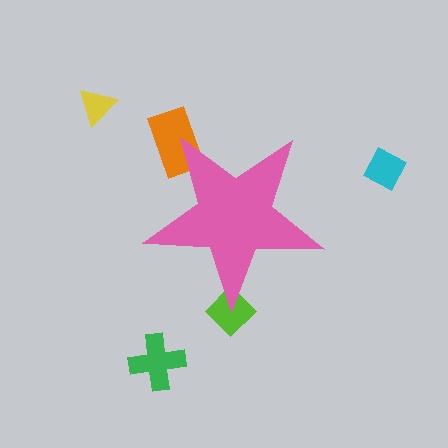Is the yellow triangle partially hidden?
No, the yellow triangle is fully visible.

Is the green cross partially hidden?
No, the green cross is fully visible.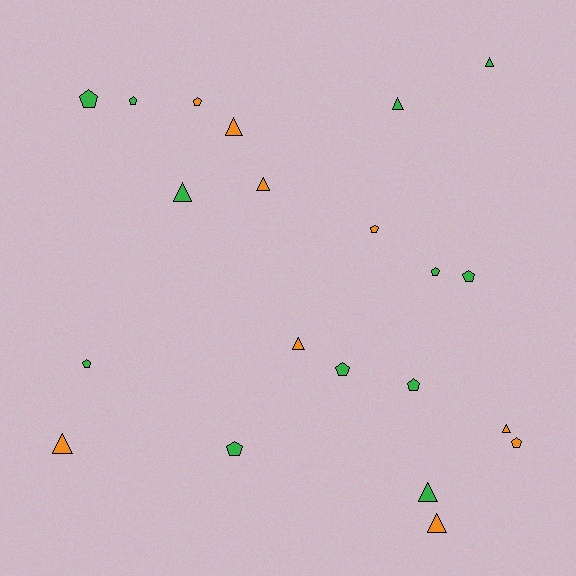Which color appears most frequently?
Green, with 12 objects.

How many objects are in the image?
There are 21 objects.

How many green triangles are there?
There are 4 green triangles.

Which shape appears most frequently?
Pentagon, with 11 objects.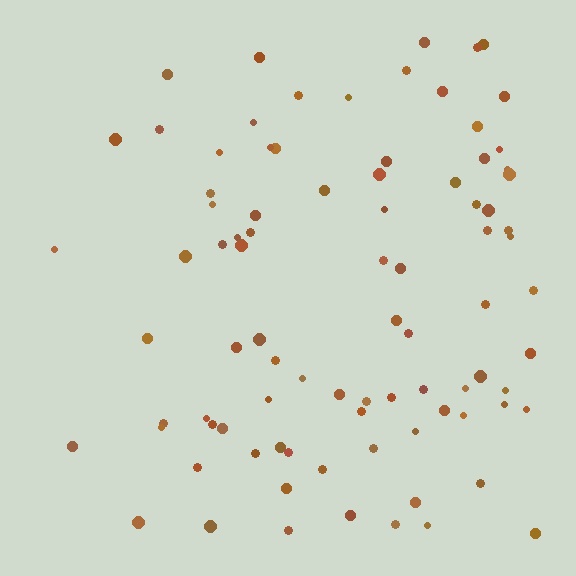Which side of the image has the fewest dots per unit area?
The left.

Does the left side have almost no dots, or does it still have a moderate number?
Still a moderate number, just noticeably fewer than the right.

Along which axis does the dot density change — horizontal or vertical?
Horizontal.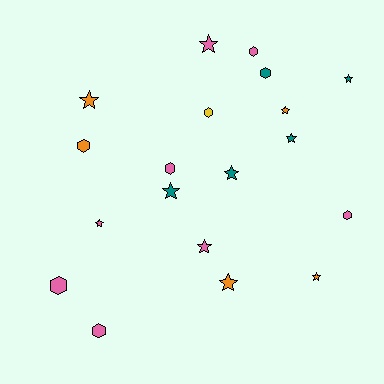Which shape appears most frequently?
Star, with 11 objects.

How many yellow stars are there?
There are no yellow stars.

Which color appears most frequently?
Pink, with 8 objects.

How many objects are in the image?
There are 19 objects.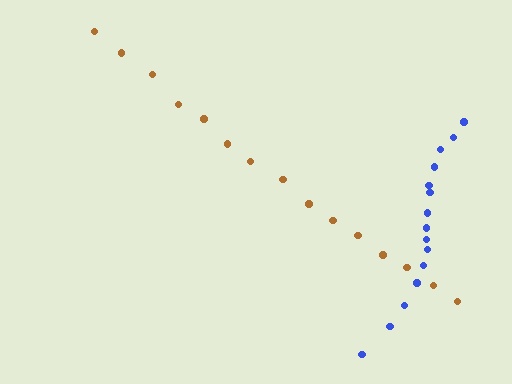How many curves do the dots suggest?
There are 2 distinct paths.